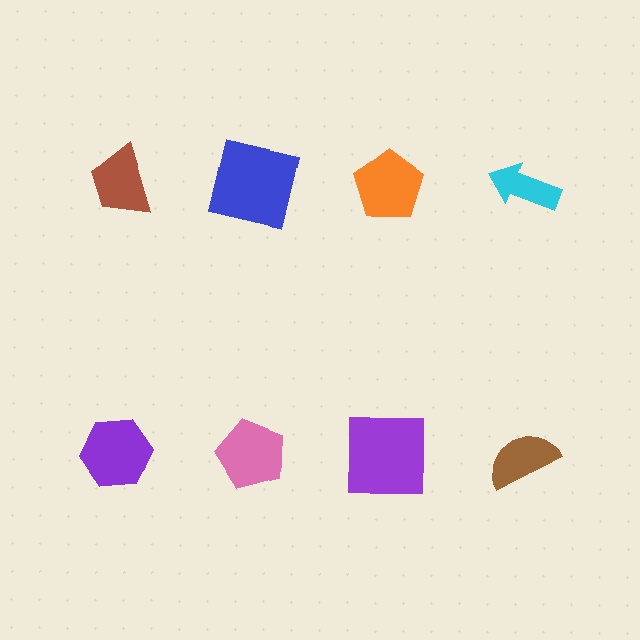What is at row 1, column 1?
A brown trapezoid.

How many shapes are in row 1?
4 shapes.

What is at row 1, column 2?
A blue square.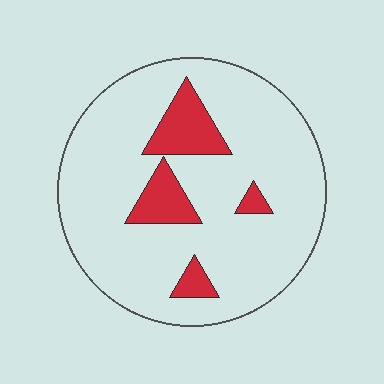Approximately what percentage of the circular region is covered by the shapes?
Approximately 15%.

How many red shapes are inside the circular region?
4.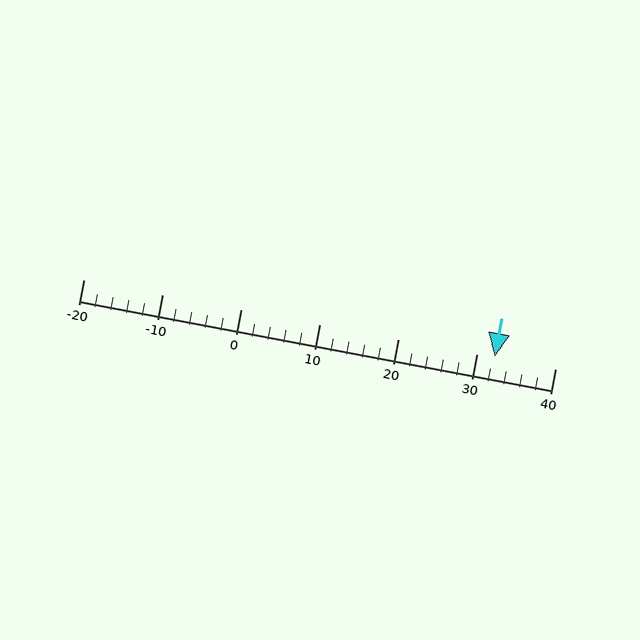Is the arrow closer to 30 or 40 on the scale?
The arrow is closer to 30.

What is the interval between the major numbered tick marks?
The major tick marks are spaced 10 units apart.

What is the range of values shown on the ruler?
The ruler shows values from -20 to 40.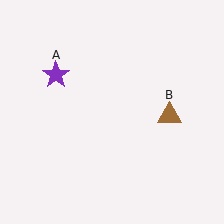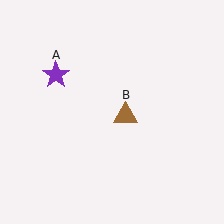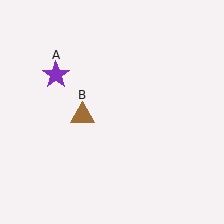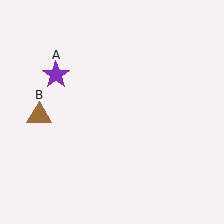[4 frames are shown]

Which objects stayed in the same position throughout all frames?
Purple star (object A) remained stationary.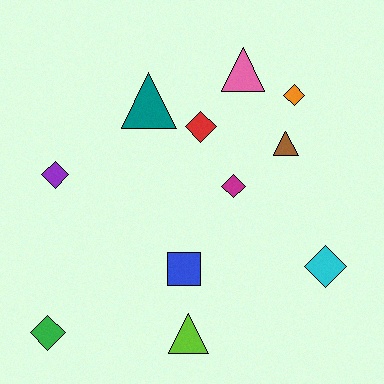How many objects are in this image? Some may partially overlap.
There are 11 objects.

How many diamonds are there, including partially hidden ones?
There are 6 diamonds.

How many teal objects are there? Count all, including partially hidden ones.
There is 1 teal object.